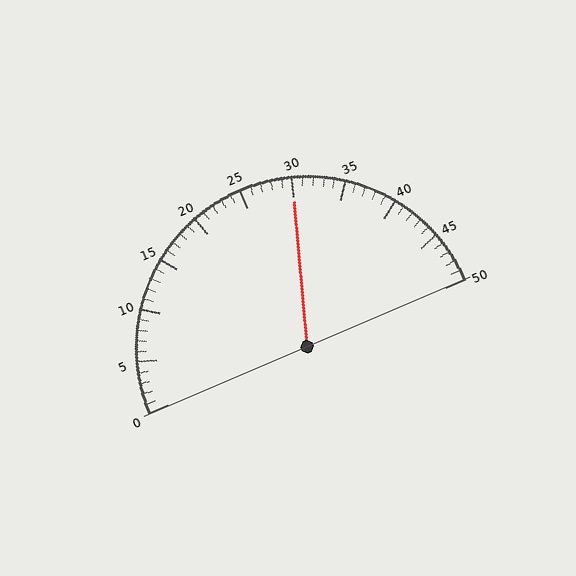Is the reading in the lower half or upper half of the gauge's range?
The reading is in the upper half of the range (0 to 50).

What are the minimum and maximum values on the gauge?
The gauge ranges from 0 to 50.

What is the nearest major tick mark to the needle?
The nearest major tick mark is 30.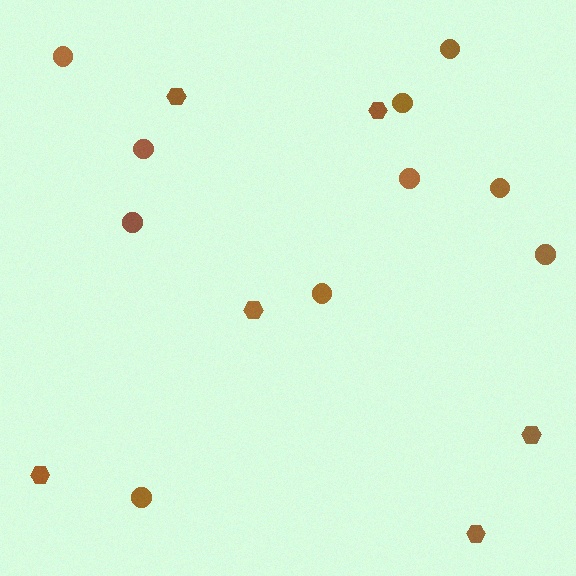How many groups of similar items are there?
There are 2 groups: one group of hexagons (6) and one group of circles (10).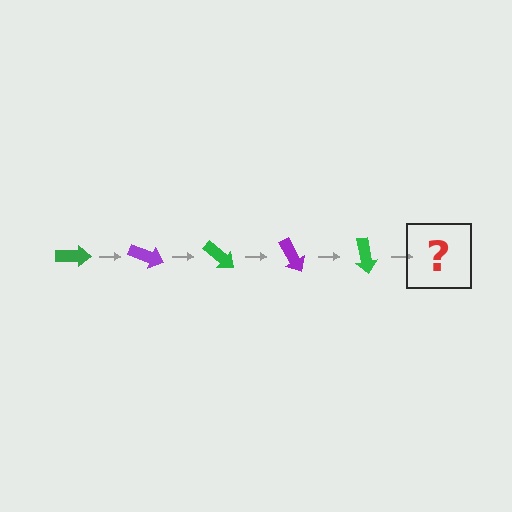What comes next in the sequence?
The next element should be a purple arrow, rotated 100 degrees from the start.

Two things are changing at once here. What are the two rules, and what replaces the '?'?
The two rules are that it rotates 20 degrees each step and the color cycles through green and purple. The '?' should be a purple arrow, rotated 100 degrees from the start.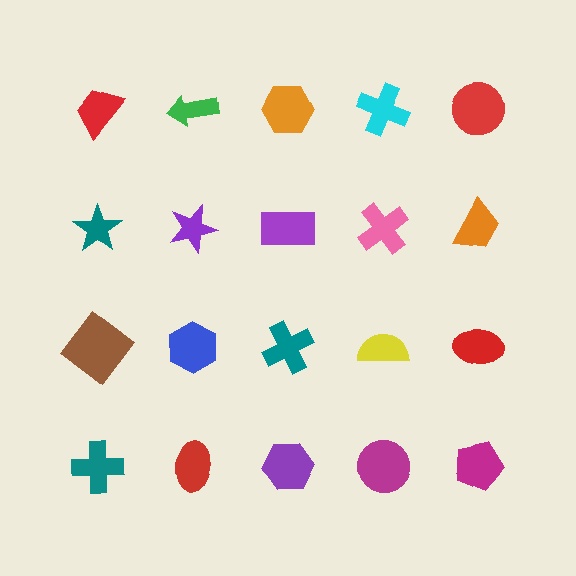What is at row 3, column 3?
A teal cross.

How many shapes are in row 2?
5 shapes.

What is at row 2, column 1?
A teal star.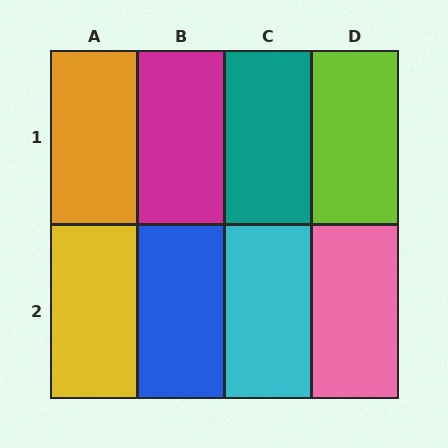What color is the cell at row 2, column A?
Yellow.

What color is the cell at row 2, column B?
Blue.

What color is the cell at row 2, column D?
Pink.